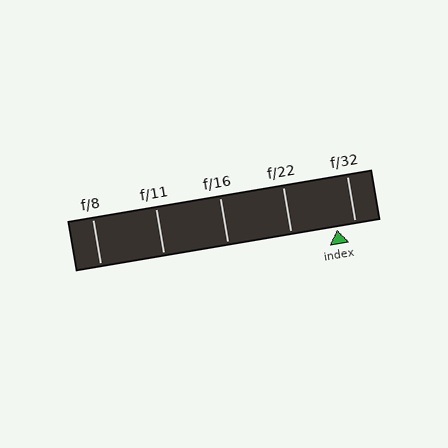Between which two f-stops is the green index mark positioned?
The index mark is between f/22 and f/32.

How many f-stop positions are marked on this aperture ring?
There are 5 f-stop positions marked.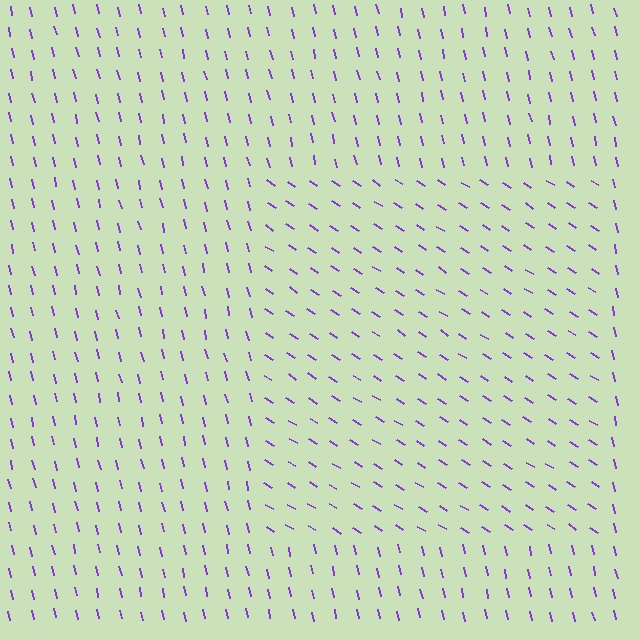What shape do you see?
I see a rectangle.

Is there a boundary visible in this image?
Yes, there is a texture boundary formed by a change in line orientation.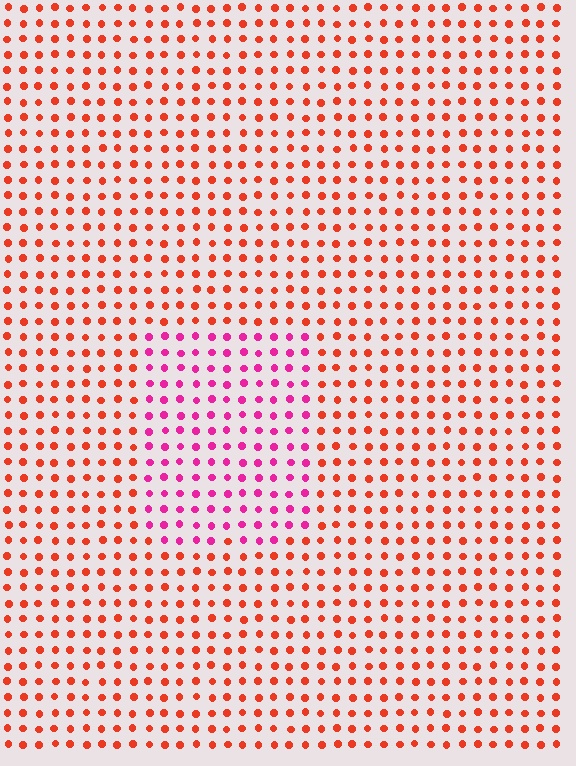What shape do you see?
I see a rectangle.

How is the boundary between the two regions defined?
The boundary is defined purely by a slight shift in hue (about 45 degrees). Spacing, size, and orientation are identical on both sides.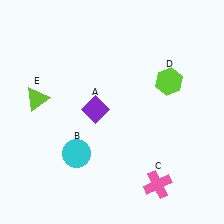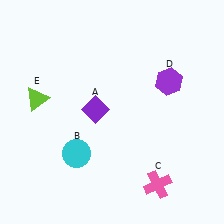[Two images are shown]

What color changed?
The hexagon (D) changed from lime in Image 1 to purple in Image 2.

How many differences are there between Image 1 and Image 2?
There is 1 difference between the two images.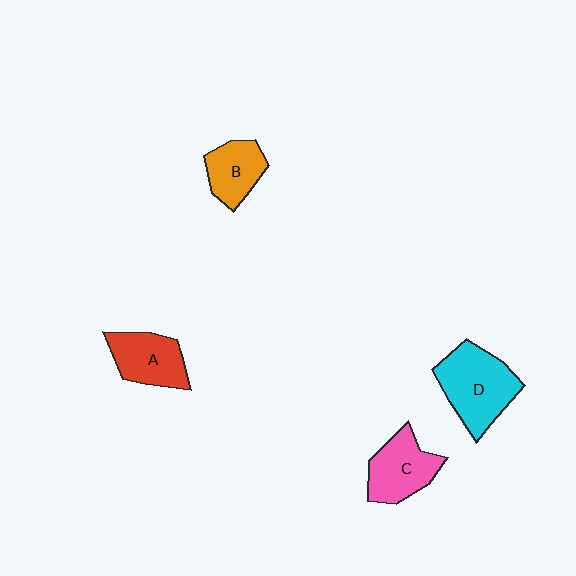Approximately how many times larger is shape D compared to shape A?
Approximately 1.4 times.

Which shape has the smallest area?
Shape B (orange).